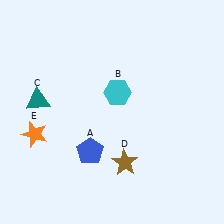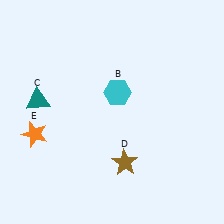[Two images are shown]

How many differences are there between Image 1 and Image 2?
There is 1 difference between the two images.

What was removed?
The blue pentagon (A) was removed in Image 2.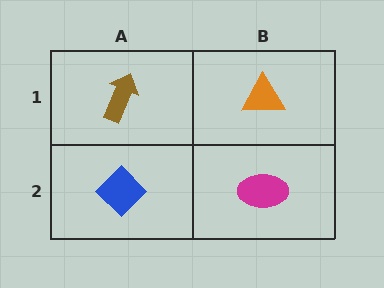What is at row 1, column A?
A brown arrow.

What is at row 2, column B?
A magenta ellipse.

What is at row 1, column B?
An orange triangle.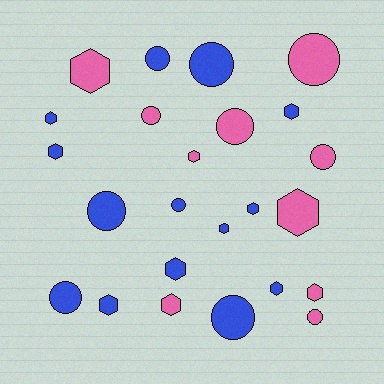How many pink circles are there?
There are 5 pink circles.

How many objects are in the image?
There are 24 objects.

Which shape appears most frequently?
Hexagon, with 13 objects.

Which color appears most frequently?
Blue, with 14 objects.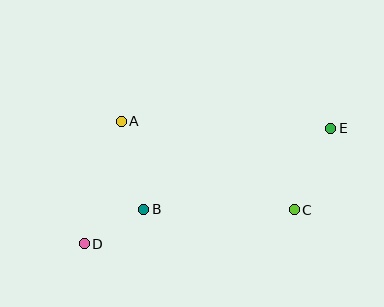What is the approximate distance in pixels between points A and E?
The distance between A and E is approximately 210 pixels.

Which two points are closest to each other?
Points B and D are closest to each other.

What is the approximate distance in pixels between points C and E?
The distance between C and E is approximately 89 pixels.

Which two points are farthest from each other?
Points D and E are farthest from each other.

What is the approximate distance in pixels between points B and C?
The distance between B and C is approximately 151 pixels.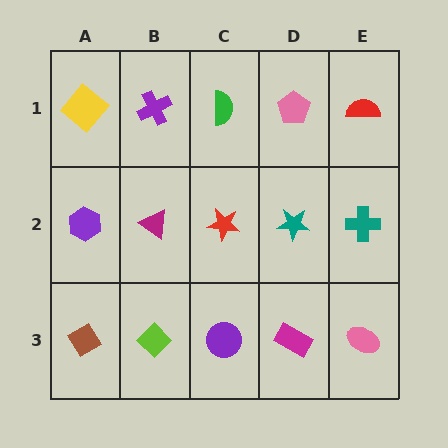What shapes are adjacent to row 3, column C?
A red star (row 2, column C), a lime diamond (row 3, column B), a magenta rectangle (row 3, column D).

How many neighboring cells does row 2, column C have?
4.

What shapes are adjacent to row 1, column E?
A teal cross (row 2, column E), a pink pentagon (row 1, column D).